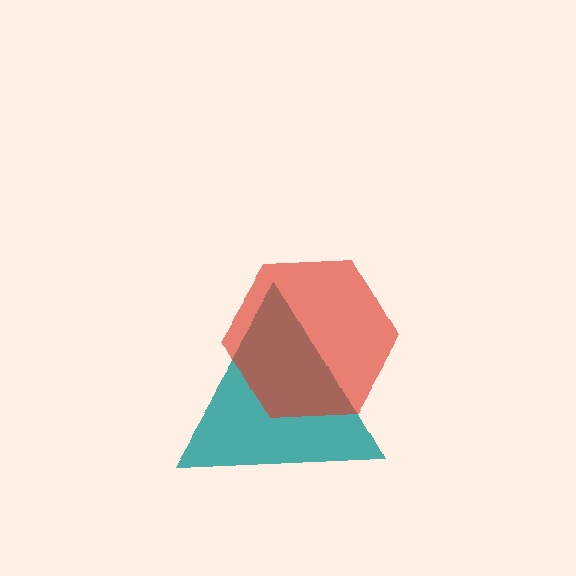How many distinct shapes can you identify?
There are 2 distinct shapes: a teal triangle, a red hexagon.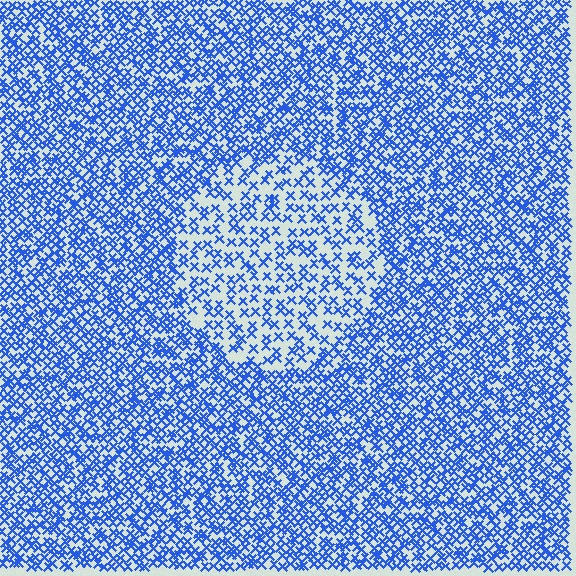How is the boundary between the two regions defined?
The boundary is defined by a change in element density (approximately 2.0x ratio). All elements are the same color, size, and shape.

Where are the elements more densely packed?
The elements are more densely packed outside the circle boundary.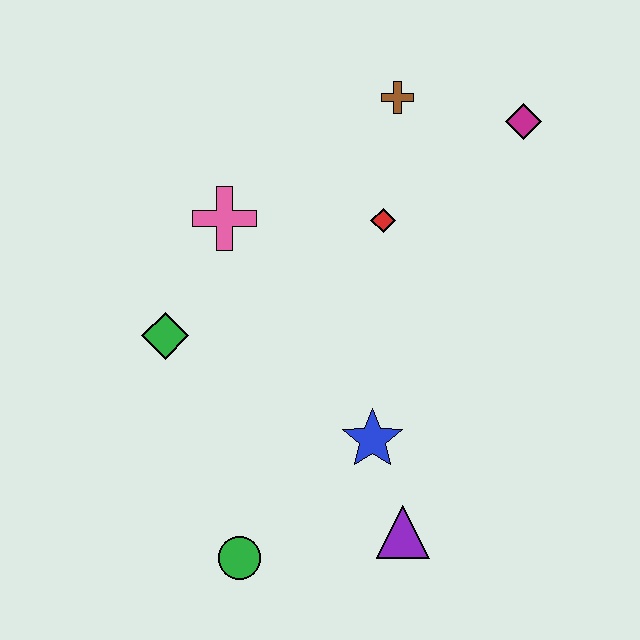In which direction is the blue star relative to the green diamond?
The blue star is to the right of the green diamond.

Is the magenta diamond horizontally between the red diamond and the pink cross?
No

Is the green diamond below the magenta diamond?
Yes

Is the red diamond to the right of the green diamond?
Yes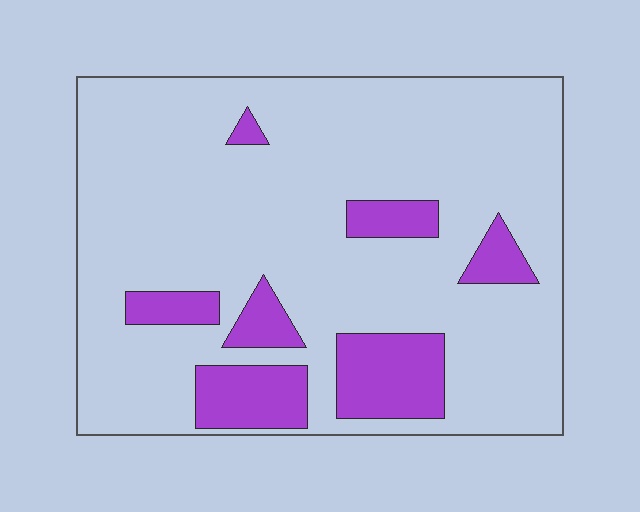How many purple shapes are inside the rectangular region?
7.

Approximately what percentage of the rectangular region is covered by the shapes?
Approximately 15%.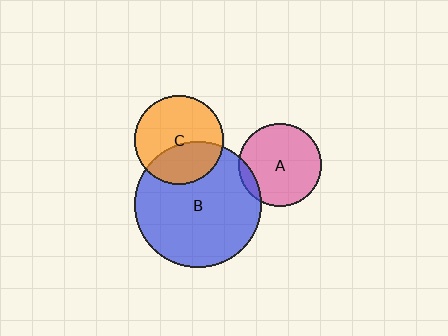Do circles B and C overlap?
Yes.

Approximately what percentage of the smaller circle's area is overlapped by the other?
Approximately 35%.